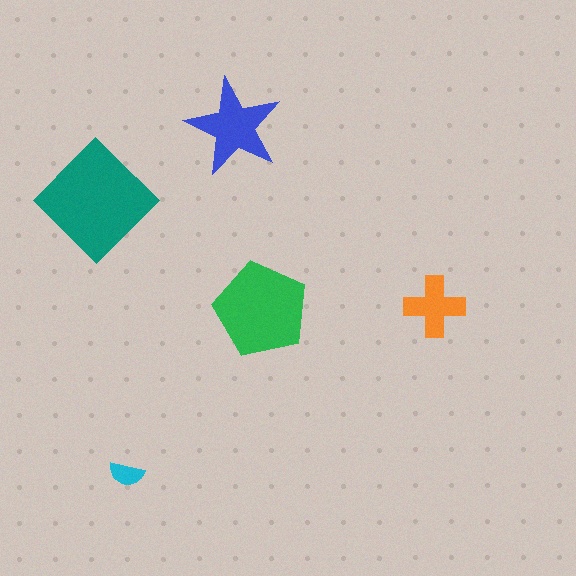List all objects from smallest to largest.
The cyan semicircle, the orange cross, the blue star, the green pentagon, the teal diamond.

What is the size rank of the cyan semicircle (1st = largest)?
5th.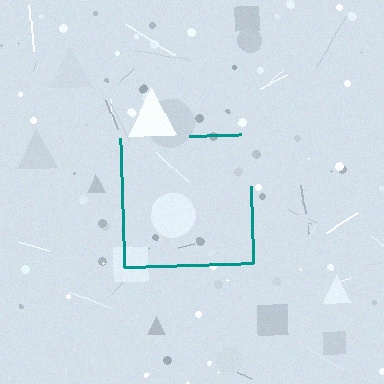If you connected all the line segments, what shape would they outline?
They would outline a square.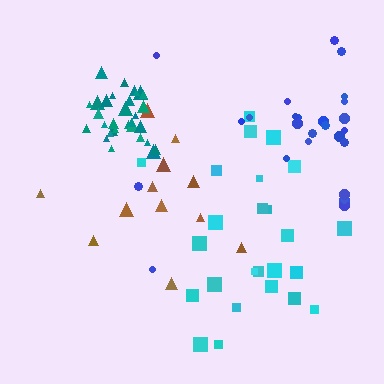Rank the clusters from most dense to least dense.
teal, cyan, blue, brown.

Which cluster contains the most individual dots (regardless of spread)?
Teal (32).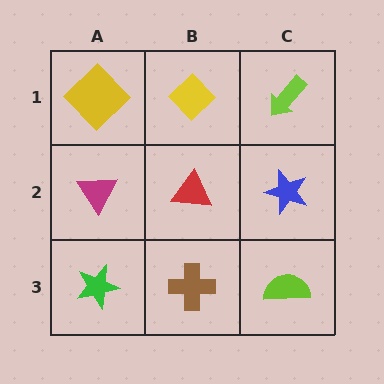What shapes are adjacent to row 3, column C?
A blue star (row 2, column C), a brown cross (row 3, column B).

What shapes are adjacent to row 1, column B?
A red triangle (row 2, column B), a yellow diamond (row 1, column A), a lime arrow (row 1, column C).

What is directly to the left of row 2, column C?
A red triangle.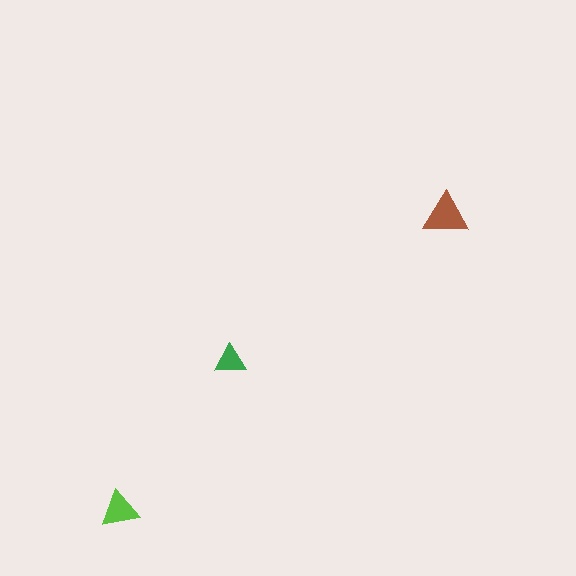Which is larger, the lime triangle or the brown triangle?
The brown one.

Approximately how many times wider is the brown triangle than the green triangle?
About 1.5 times wider.